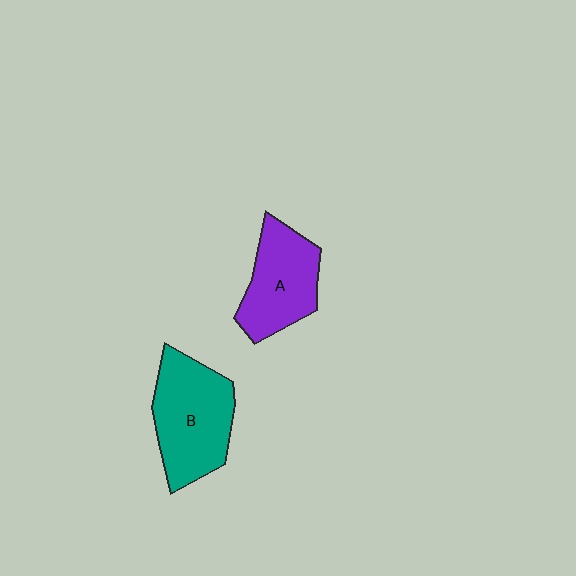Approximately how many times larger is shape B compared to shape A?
Approximately 1.2 times.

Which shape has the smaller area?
Shape A (purple).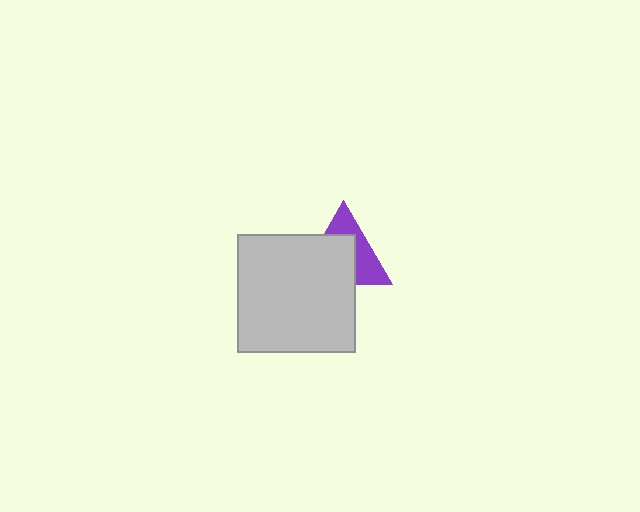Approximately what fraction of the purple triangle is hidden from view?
Roughly 57% of the purple triangle is hidden behind the light gray square.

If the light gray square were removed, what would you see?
You would see the complete purple triangle.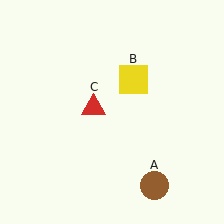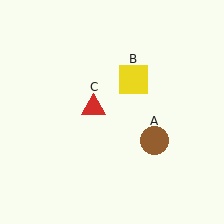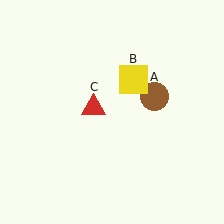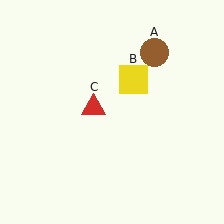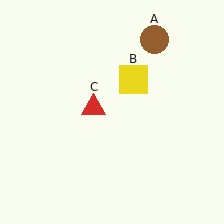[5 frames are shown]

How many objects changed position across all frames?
1 object changed position: brown circle (object A).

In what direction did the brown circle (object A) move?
The brown circle (object A) moved up.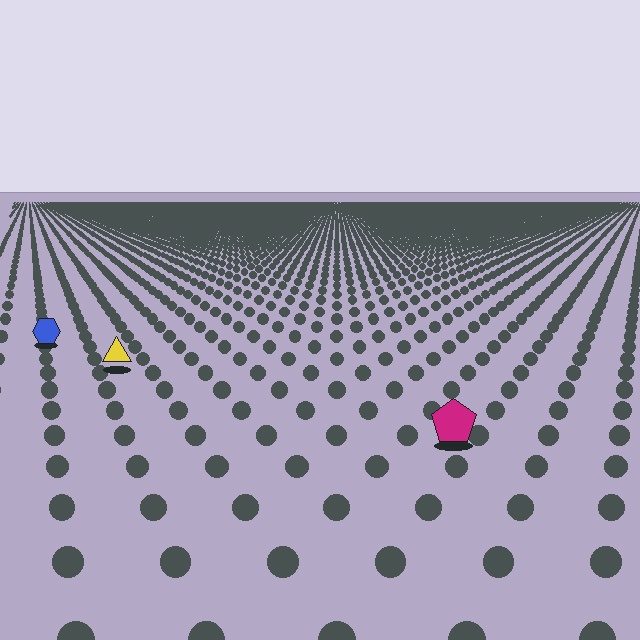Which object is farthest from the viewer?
The blue hexagon is farthest from the viewer. It appears smaller and the ground texture around it is denser.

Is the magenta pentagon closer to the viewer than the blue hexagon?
Yes. The magenta pentagon is closer — you can tell from the texture gradient: the ground texture is coarser near it.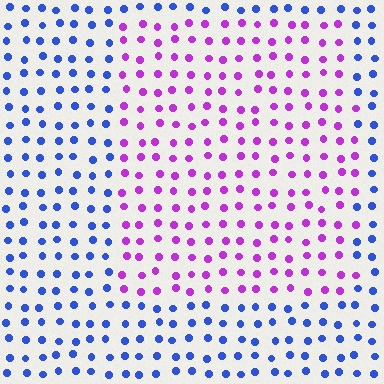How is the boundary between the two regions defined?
The boundary is defined purely by a slight shift in hue (about 65 degrees). Spacing, size, and orientation are identical on both sides.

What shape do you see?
I see a rectangle.